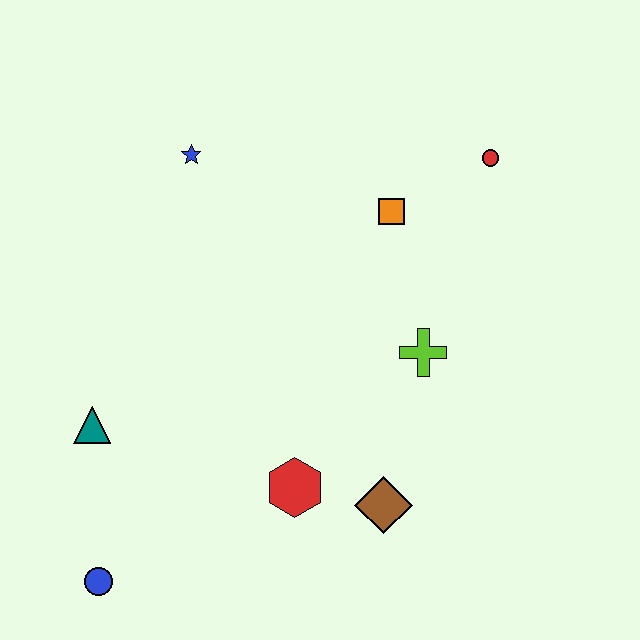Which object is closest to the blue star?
The orange square is closest to the blue star.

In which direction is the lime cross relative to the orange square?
The lime cross is below the orange square.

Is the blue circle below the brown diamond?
Yes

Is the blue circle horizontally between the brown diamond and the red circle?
No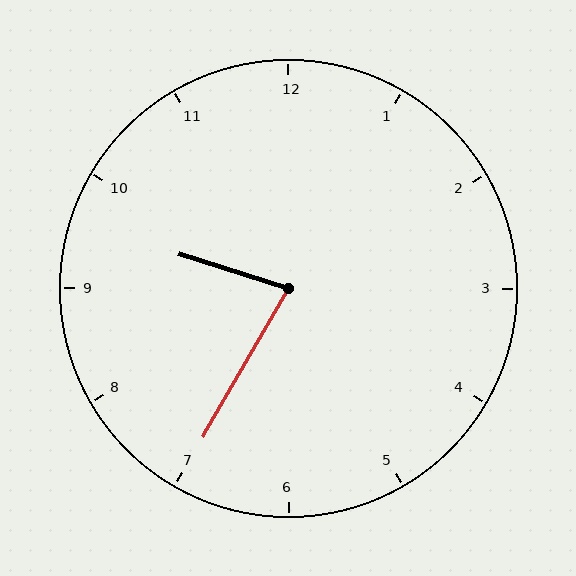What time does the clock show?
9:35.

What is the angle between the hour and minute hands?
Approximately 78 degrees.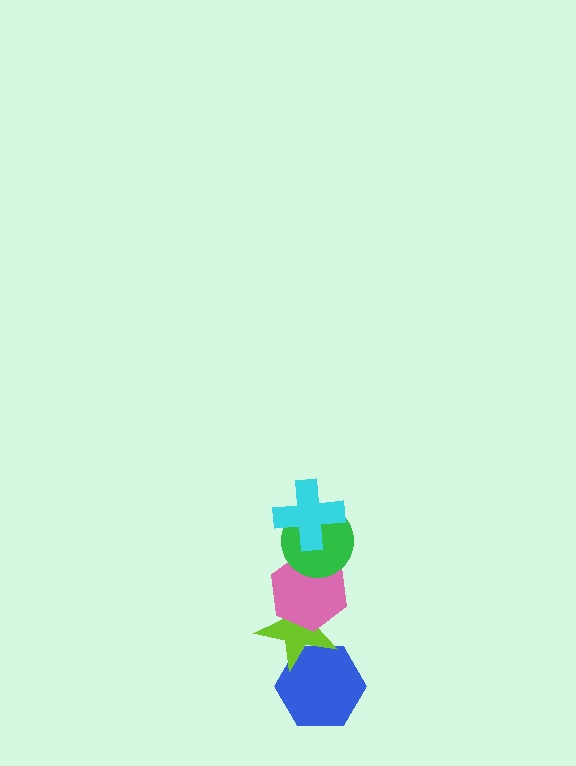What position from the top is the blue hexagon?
The blue hexagon is 5th from the top.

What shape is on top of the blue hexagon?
The lime star is on top of the blue hexagon.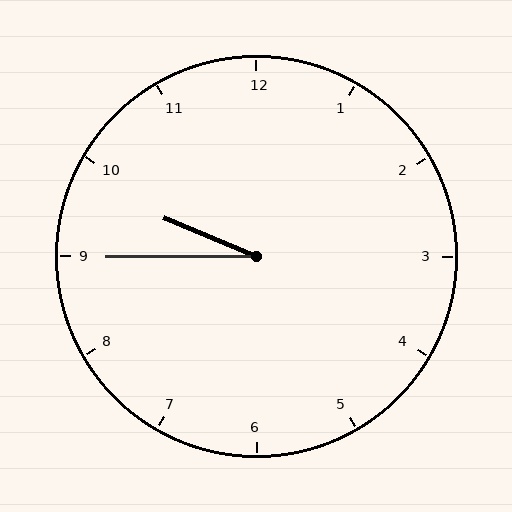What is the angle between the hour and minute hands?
Approximately 22 degrees.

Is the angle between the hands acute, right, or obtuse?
It is acute.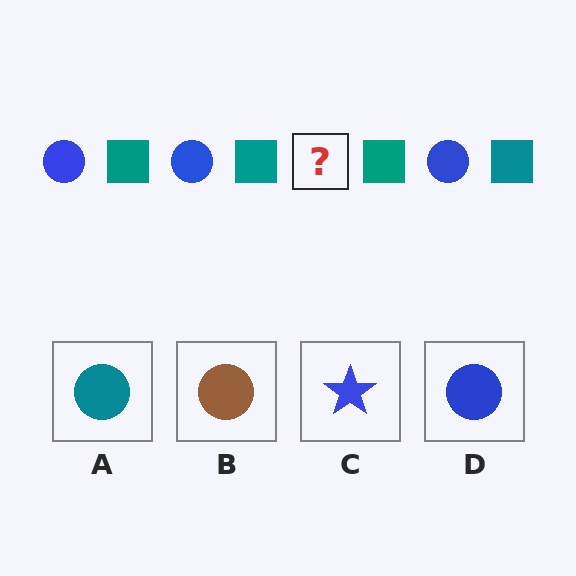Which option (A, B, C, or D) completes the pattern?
D.